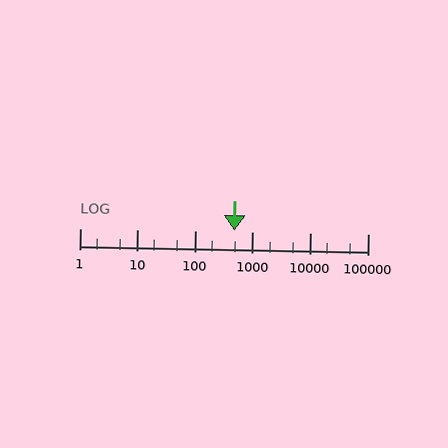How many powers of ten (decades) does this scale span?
The scale spans 5 decades, from 1 to 100000.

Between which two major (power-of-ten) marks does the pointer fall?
The pointer is between 100 and 1000.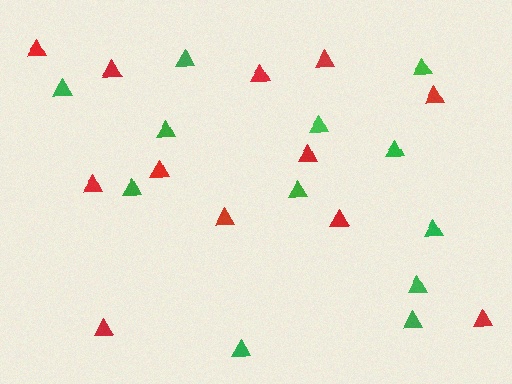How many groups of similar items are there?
There are 2 groups: one group of red triangles (12) and one group of green triangles (12).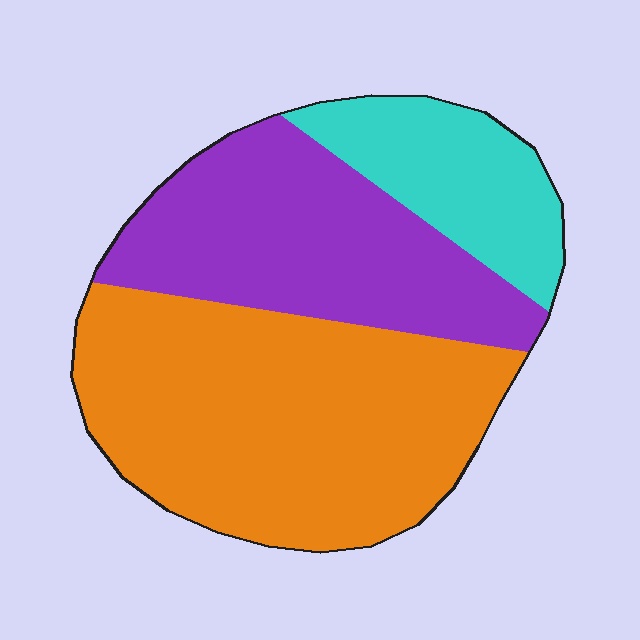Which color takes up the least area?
Cyan, at roughly 15%.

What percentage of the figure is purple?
Purple covers about 35% of the figure.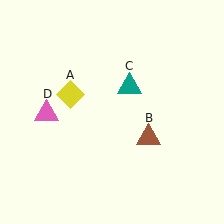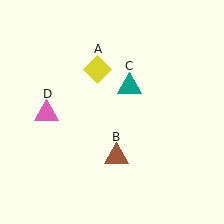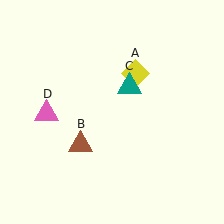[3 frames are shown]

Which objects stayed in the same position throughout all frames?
Teal triangle (object C) and pink triangle (object D) remained stationary.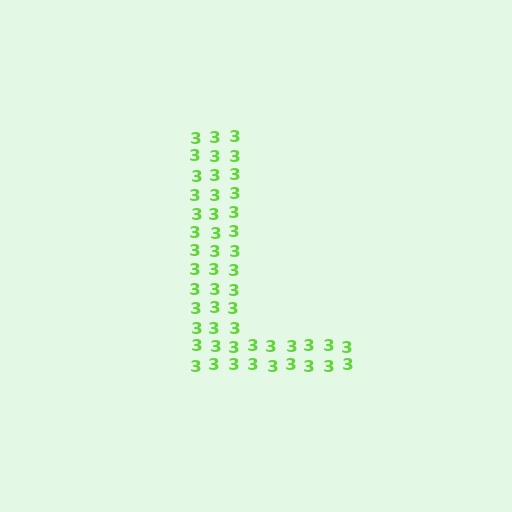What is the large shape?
The large shape is the letter L.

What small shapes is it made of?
It is made of small digit 3's.